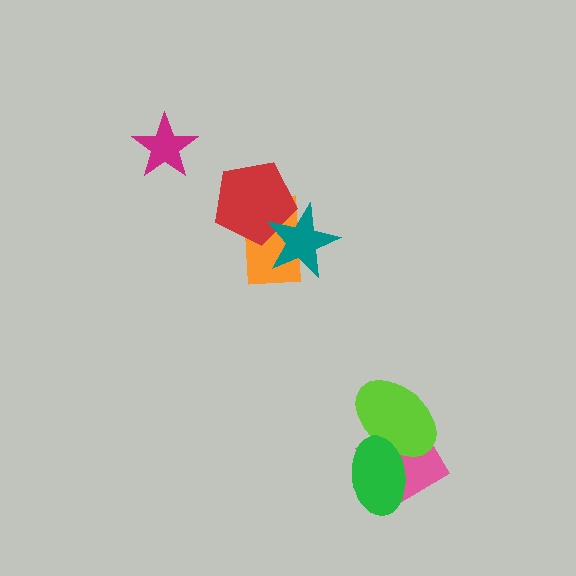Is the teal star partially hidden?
No, no other shape covers it.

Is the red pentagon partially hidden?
Yes, it is partially covered by another shape.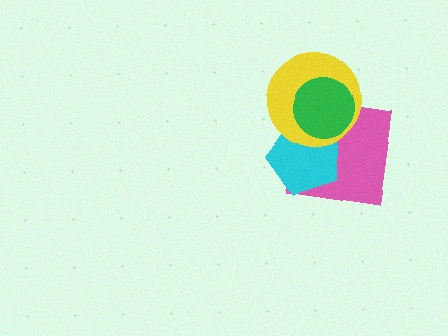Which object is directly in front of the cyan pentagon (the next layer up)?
The yellow circle is directly in front of the cyan pentagon.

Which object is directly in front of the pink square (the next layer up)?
The cyan pentagon is directly in front of the pink square.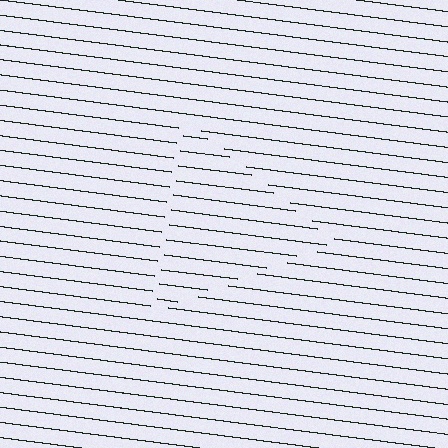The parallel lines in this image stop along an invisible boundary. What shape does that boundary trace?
An illusory triangle. The interior of the shape contains the same grating, shifted by half a period — the contour is defined by the phase discontinuity where line-ends from the inner and outer gratings abut.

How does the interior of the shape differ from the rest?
The interior of the shape contains the same grating, shifted by half a period — the contour is defined by the phase discontinuity where line-ends from the inner and outer gratings abut.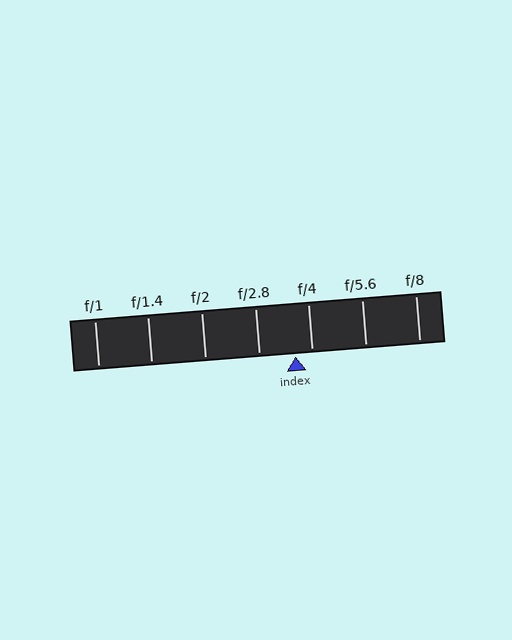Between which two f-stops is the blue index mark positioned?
The index mark is between f/2.8 and f/4.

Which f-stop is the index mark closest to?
The index mark is closest to f/4.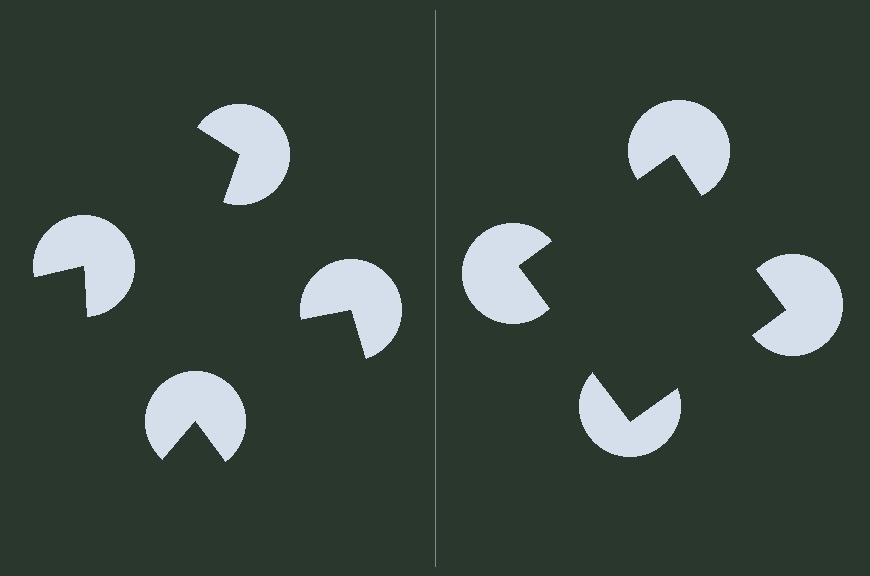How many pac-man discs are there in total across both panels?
8 — 4 on each side.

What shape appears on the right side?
An illusory square.